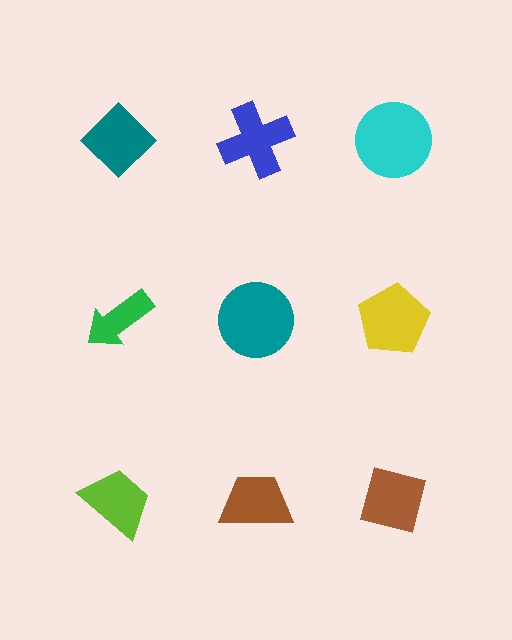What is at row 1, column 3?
A cyan circle.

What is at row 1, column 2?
A blue cross.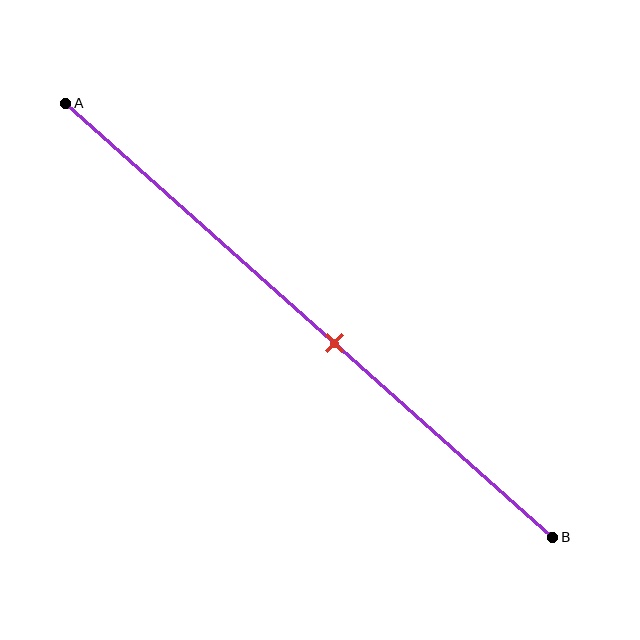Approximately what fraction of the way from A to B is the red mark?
The red mark is approximately 55% of the way from A to B.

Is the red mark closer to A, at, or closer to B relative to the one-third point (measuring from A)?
The red mark is closer to point B than the one-third point of segment AB.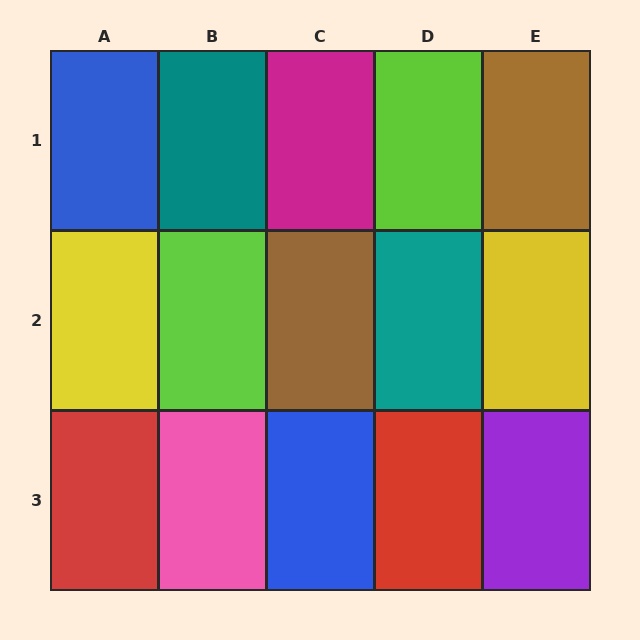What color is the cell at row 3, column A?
Red.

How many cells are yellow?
2 cells are yellow.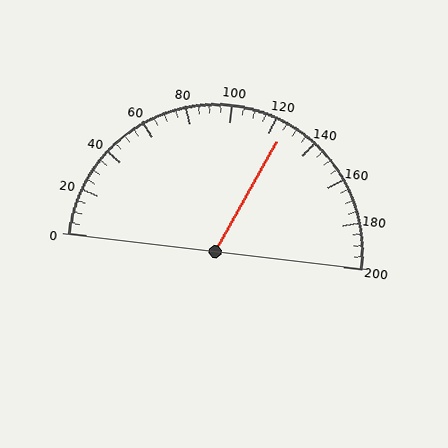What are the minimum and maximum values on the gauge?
The gauge ranges from 0 to 200.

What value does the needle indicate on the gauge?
The needle indicates approximately 125.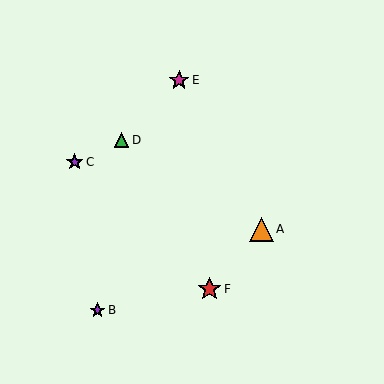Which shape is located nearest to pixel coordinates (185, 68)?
The magenta star (labeled E) at (179, 80) is nearest to that location.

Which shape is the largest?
The orange triangle (labeled A) is the largest.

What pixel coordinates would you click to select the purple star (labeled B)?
Click at (97, 310) to select the purple star B.